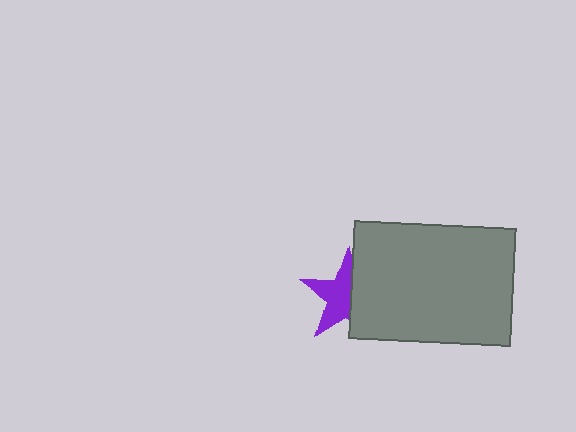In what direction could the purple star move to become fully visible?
The purple star could move left. That would shift it out from behind the gray rectangle entirely.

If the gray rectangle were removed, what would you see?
You would see the complete purple star.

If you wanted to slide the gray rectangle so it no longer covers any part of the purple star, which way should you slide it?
Slide it right — that is the most direct way to separate the two shapes.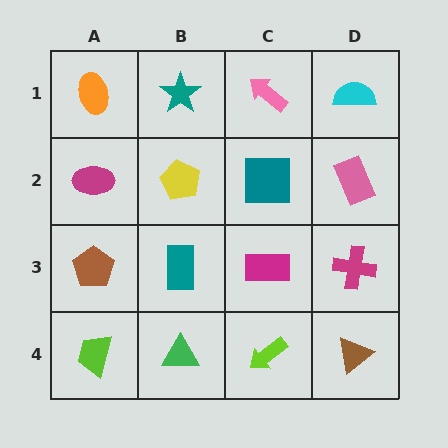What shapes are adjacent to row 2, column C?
A pink arrow (row 1, column C), a magenta rectangle (row 3, column C), a yellow pentagon (row 2, column B), a pink rectangle (row 2, column D).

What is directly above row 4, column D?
A magenta cross.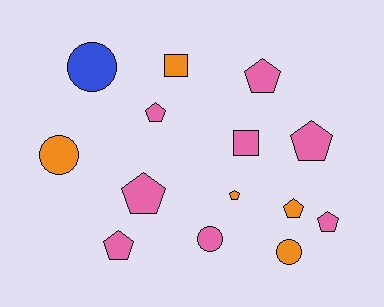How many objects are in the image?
There are 14 objects.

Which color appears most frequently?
Pink, with 8 objects.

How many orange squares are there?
There is 1 orange square.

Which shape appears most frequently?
Pentagon, with 8 objects.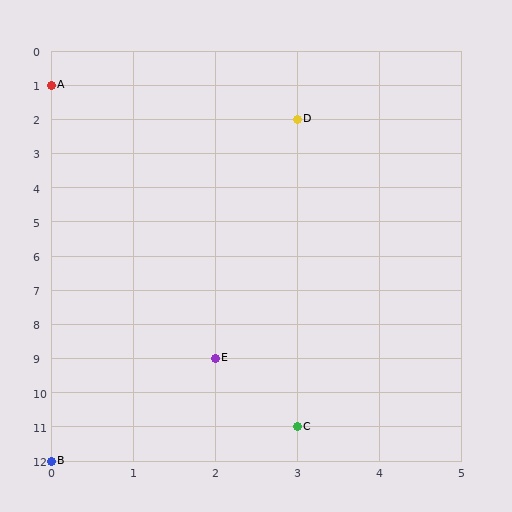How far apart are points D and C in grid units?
Points D and C are 9 rows apart.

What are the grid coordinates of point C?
Point C is at grid coordinates (3, 11).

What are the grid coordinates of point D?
Point D is at grid coordinates (3, 2).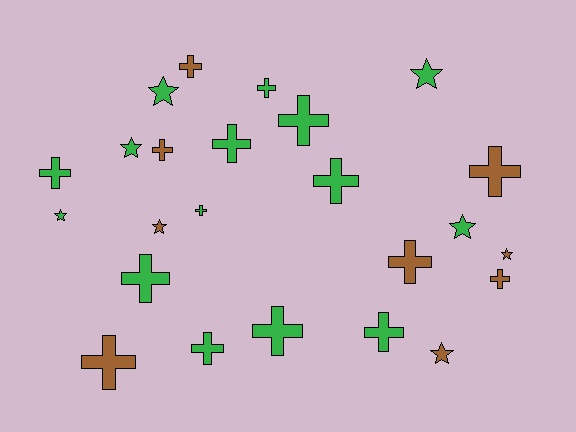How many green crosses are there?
There are 10 green crosses.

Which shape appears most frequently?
Cross, with 16 objects.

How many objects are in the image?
There are 24 objects.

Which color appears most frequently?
Green, with 15 objects.